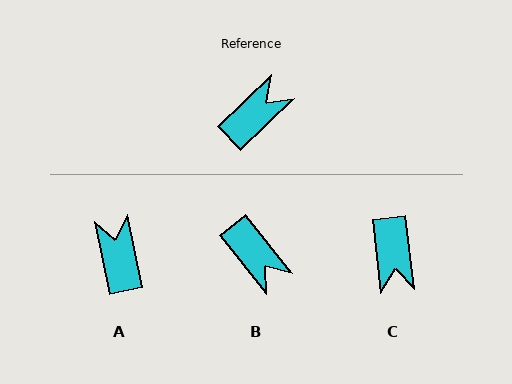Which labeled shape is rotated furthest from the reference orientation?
C, about 128 degrees away.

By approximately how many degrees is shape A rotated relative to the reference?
Approximately 58 degrees counter-clockwise.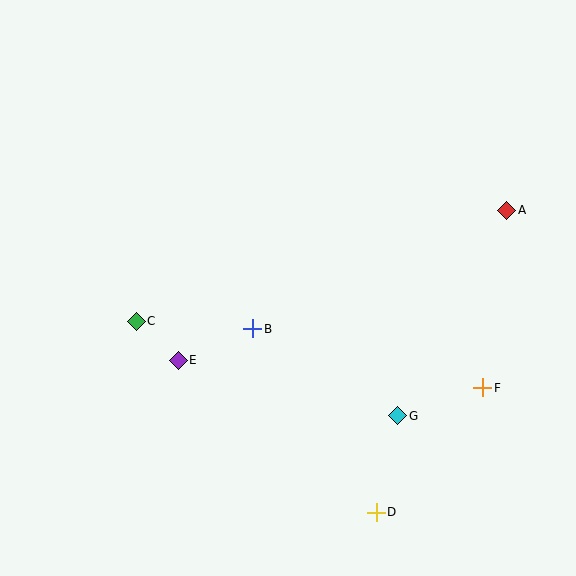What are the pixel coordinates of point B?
Point B is at (253, 329).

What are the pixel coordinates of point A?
Point A is at (507, 210).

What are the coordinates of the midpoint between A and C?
The midpoint between A and C is at (322, 266).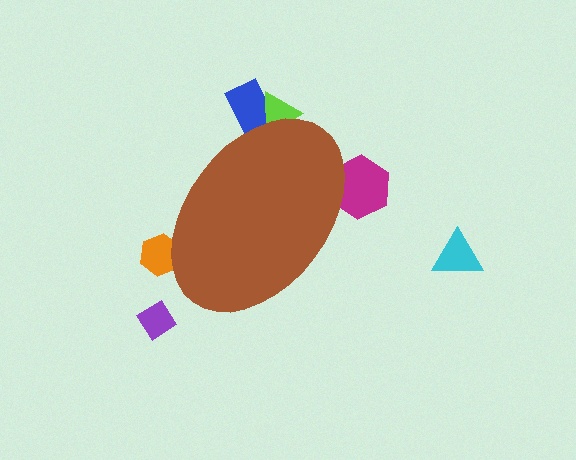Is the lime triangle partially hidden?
Yes, the lime triangle is partially hidden behind the brown ellipse.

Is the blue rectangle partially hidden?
Yes, the blue rectangle is partially hidden behind the brown ellipse.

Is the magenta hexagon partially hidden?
Yes, the magenta hexagon is partially hidden behind the brown ellipse.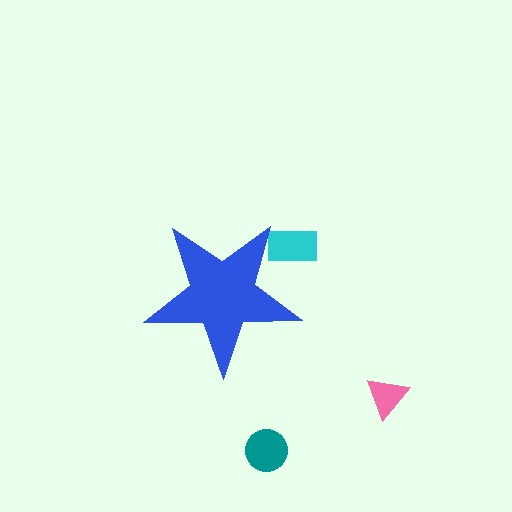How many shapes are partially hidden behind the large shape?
1 shape is partially hidden.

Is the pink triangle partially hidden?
No, the pink triangle is fully visible.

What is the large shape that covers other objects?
A blue star.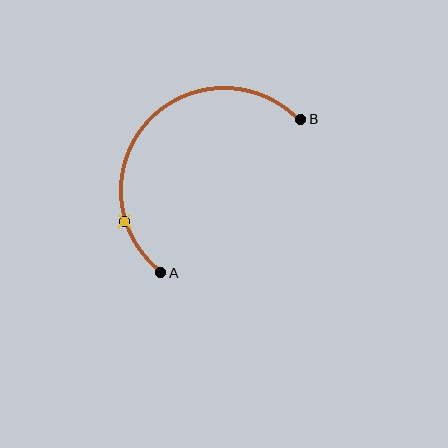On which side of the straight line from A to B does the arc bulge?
The arc bulges above and to the left of the straight line connecting A and B.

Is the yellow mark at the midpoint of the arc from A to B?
No. The yellow mark lies on the arc but is closer to endpoint A. The arc midpoint would be at the point on the curve equidistant along the arc from both A and B.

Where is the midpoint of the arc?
The arc midpoint is the point on the curve farthest from the straight line joining A and B. It sits above and to the left of that line.